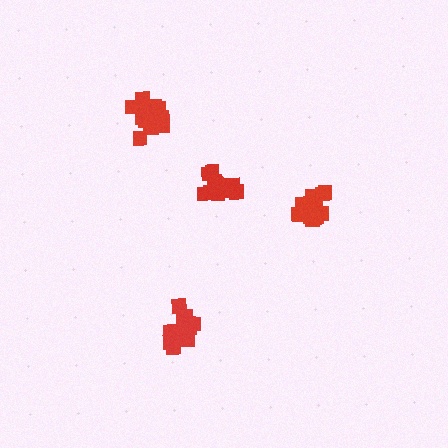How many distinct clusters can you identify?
There are 4 distinct clusters.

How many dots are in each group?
Group 1: 19 dots, Group 2: 16 dots, Group 3: 18 dots, Group 4: 18 dots (71 total).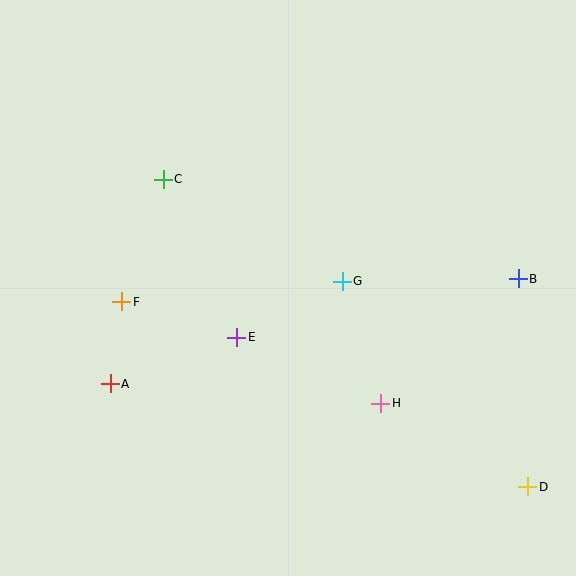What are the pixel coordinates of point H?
Point H is at (381, 403).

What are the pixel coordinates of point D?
Point D is at (528, 487).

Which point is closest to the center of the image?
Point G at (342, 281) is closest to the center.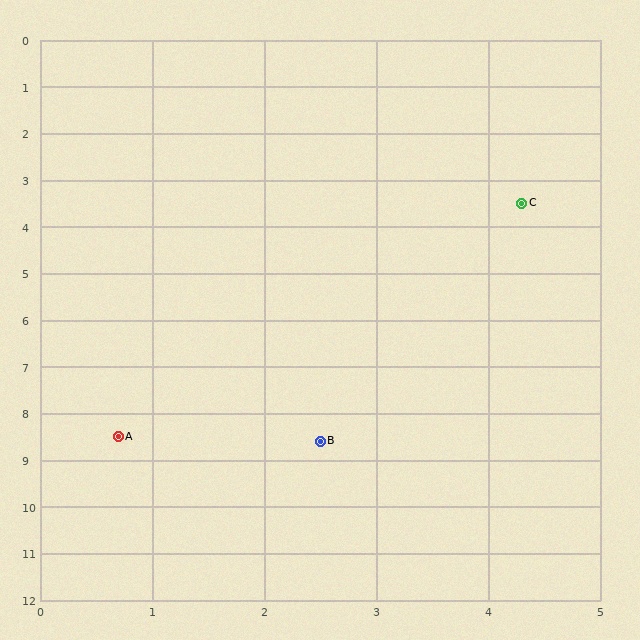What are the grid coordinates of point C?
Point C is at approximately (4.3, 3.5).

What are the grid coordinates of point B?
Point B is at approximately (2.5, 8.6).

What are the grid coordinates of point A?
Point A is at approximately (0.7, 8.5).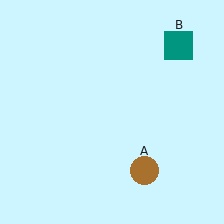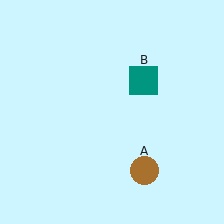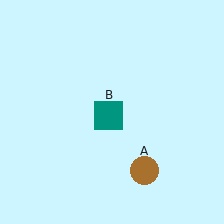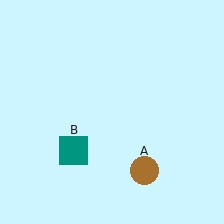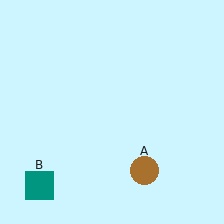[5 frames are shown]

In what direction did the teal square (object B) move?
The teal square (object B) moved down and to the left.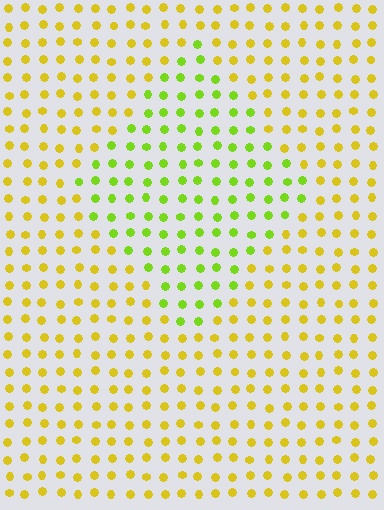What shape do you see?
I see a diamond.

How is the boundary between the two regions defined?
The boundary is defined purely by a slight shift in hue (about 38 degrees). Spacing, size, and orientation are identical on both sides.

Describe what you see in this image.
The image is filled with small yellow elements in a uniform arrangement. A diamond-shaped region is visible where the elements are tinted to a slightly different hue, forming a subtle color boundary.